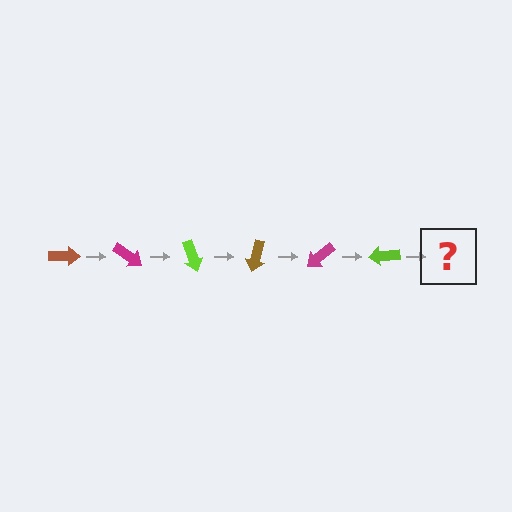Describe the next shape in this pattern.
It should be a brown arrow, rotated 210 degrees from the start.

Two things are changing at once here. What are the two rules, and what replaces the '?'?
The two rules are that it rotates 35 degrees each step and the color cycles through brown, magenta, and lime. The '?' should be a brown arrow, rotated 210 degrees from the start.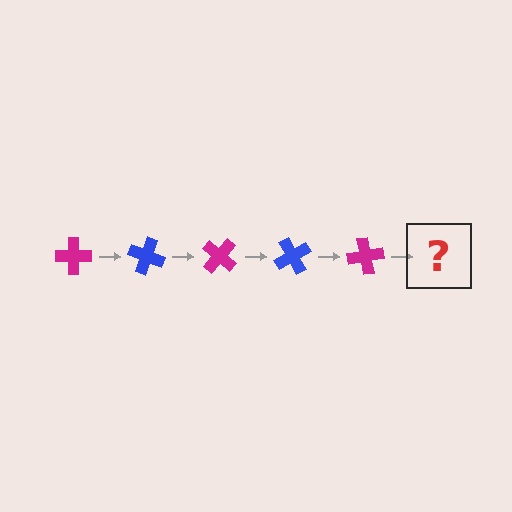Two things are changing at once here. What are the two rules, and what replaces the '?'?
The two rules are that it rotates 20 degrees each step and the color cycles through magenta and blue. The '?' should be a blue cross, rotated 100 degrees from the start.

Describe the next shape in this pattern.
It should be a blue cross, rotated 100 degrees from the start.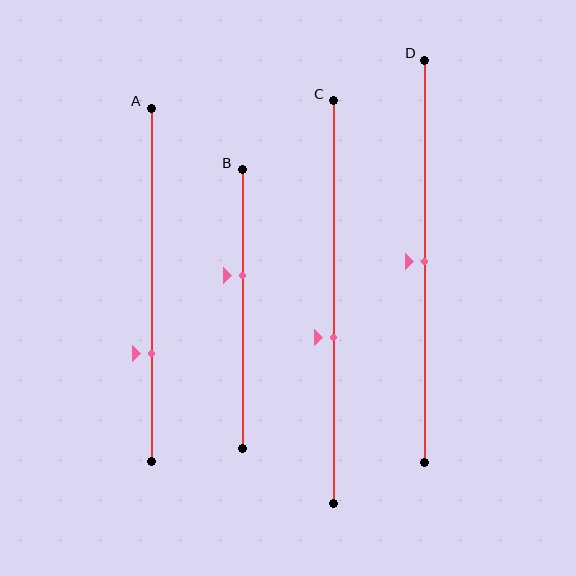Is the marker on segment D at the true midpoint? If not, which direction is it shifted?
Yes, the marker on segment D is at the true midpoint.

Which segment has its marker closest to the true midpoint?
Segment D has its marker closest to the true midpoint.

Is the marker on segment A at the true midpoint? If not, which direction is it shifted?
No, the marker on segment A is shifted downward by about 19% of the segment length.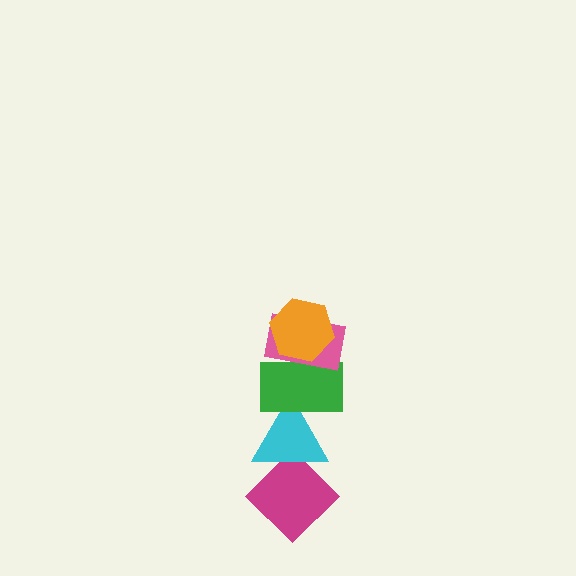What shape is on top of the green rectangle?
The pink rectangle is on top of the green rectangle.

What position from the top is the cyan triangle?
The cyan triangle is 4th from the top.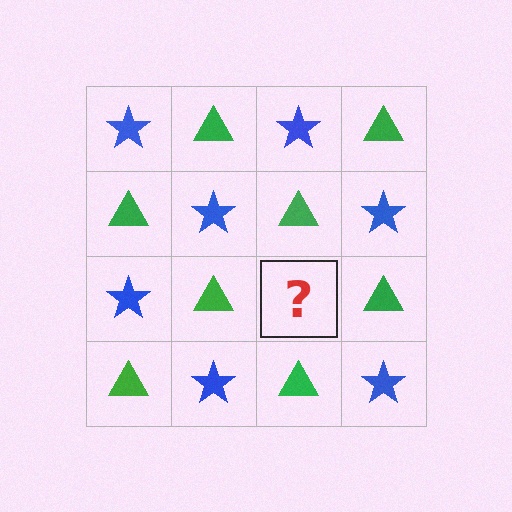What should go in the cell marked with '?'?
The missing cell should contain a blue star.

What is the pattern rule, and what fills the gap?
The rule is that it alternates blue star and green triangle in a checkerboard pattern. The gap should be filled with a blue star.